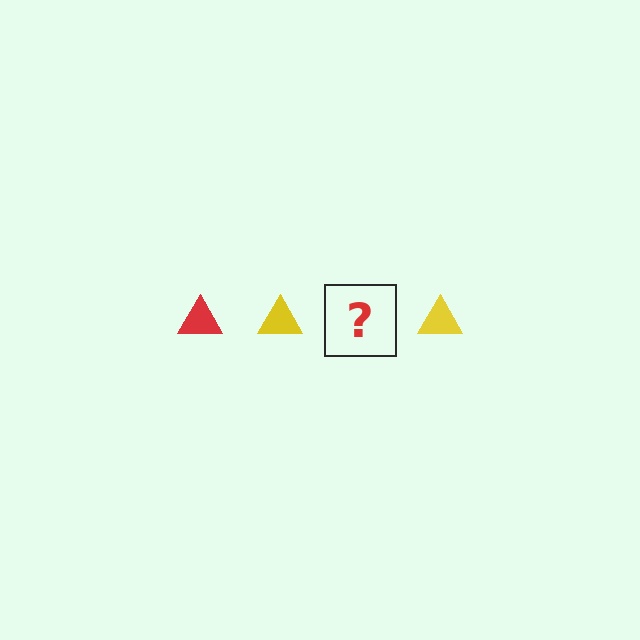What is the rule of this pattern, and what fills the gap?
The rule is that the pattern cycles through red, yellow triangles. The gap should be filled with a red triangle.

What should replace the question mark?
The question mark should be replaced with a red triangle.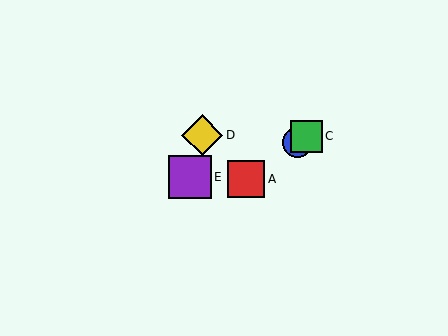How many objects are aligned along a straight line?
3 objects (A, B, C) are aligned along a straight line.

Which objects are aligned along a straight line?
Objects A, B, C are aligned along a straight line.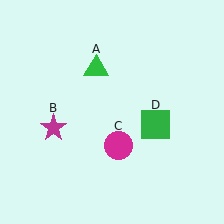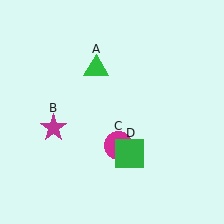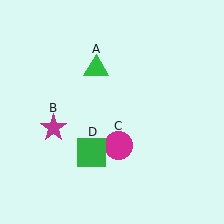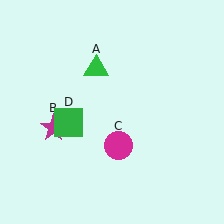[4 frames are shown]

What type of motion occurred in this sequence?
The green square (object D) rotated clockwise around the center of the scene.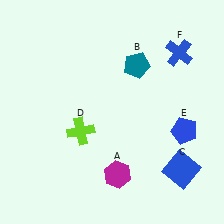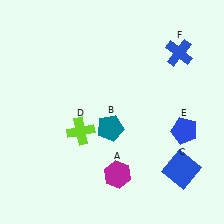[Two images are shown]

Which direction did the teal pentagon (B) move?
The teal pentagon (B) moved down.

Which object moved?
The teal pentagon (B) moved down.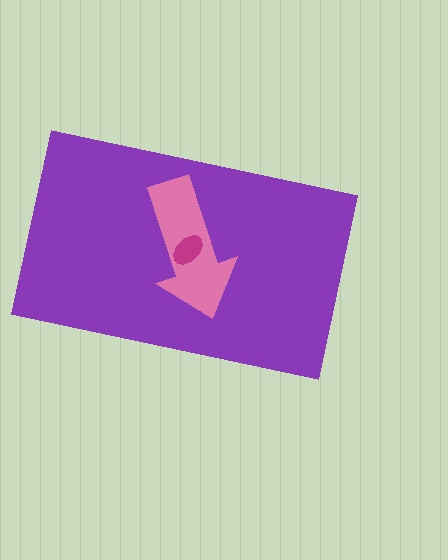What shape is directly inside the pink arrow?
The magenta ellipse.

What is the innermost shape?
The magenta ellipse.